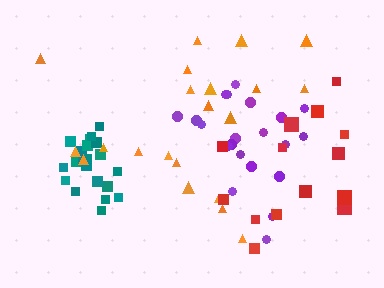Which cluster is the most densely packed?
Teal.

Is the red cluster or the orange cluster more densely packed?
Orange.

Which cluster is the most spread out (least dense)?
Red.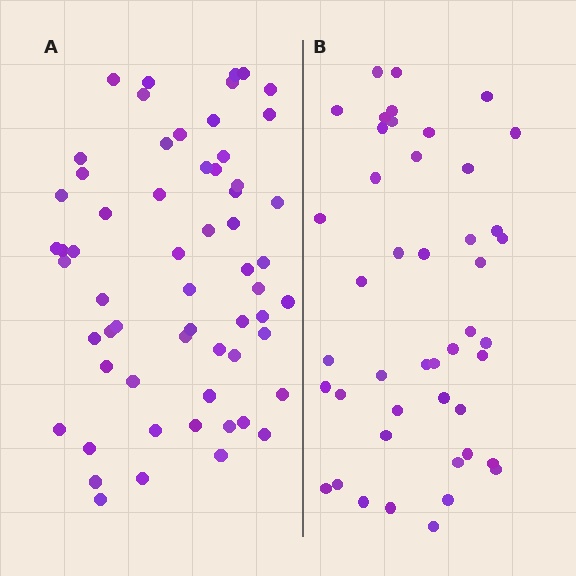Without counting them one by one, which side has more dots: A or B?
Region A (the left region) has more dots.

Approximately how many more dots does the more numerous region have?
Region A has approximately 15 more dots than region B.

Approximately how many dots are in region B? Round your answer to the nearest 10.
About 40 dots. (The exact count is 45, which rounds to 40.)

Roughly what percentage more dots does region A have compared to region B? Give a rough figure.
About 35% more.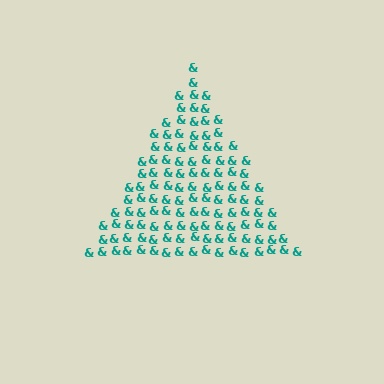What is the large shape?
The large shape is a triangle.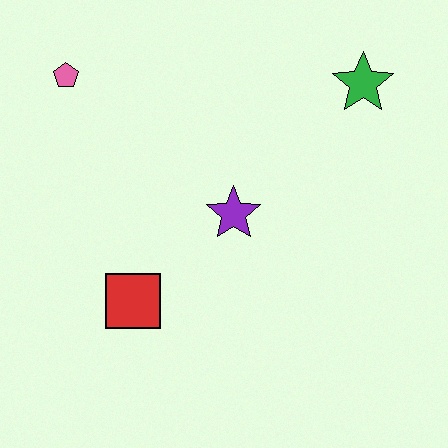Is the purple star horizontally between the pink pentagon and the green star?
Yes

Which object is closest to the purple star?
The red square is closest to the purple star.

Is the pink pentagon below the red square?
No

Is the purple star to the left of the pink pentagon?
No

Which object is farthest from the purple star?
The pink pentagon is farthest from the purple star.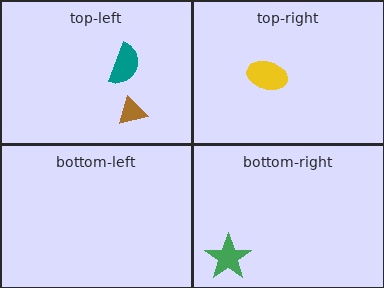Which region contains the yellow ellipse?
The top-right region.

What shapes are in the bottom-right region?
The green star.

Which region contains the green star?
The bottom-right region.